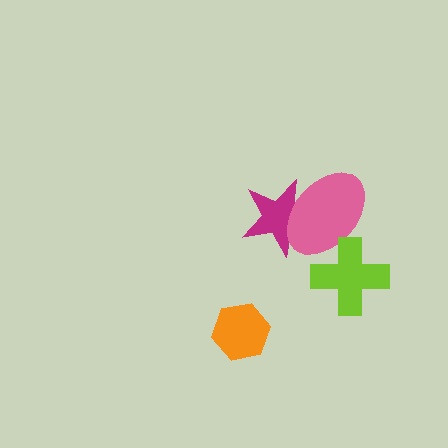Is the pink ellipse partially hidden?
Yes, it is partially covered by another shape.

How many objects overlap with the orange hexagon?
0 objects overlap with the orange hexagon.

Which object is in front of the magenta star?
The pink ellipse is in front of the magenta star.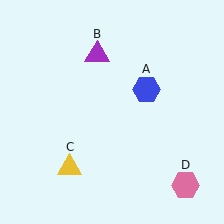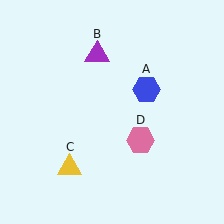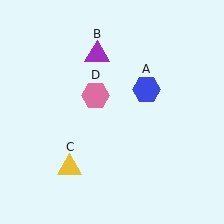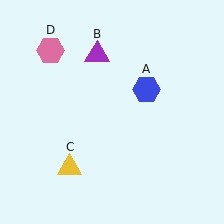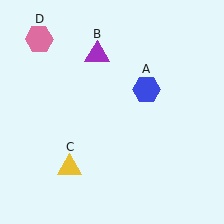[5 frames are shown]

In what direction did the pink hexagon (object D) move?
The pink hexagon (object D) moved up and to the left.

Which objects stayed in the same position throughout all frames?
Blue hexagon (object A) and purple triangle (object B) and yellow triangle (object C) remained stationary.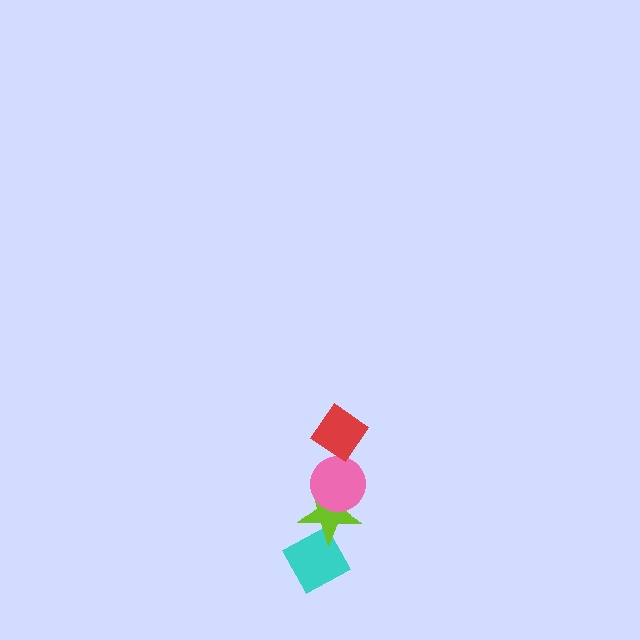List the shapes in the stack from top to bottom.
From top to bottom: the red diamond, the pink circle, the lime star, the cyan diamond.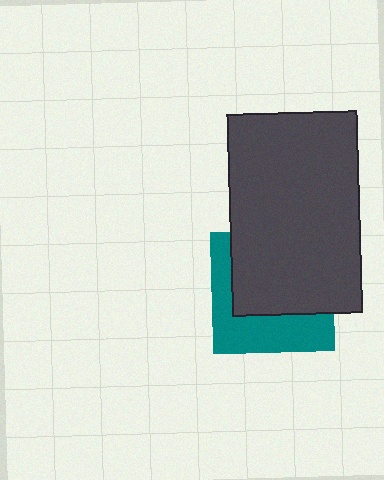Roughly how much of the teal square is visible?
A small part of it is visible (roughly 42%).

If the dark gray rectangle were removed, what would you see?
You would see the complete teal square.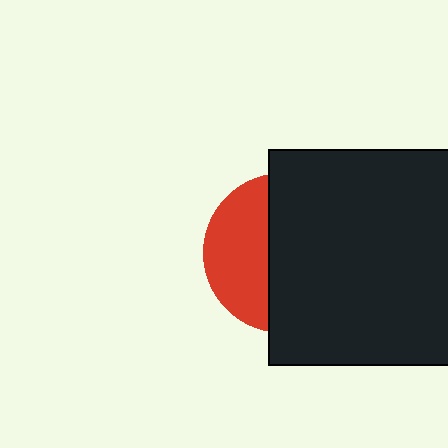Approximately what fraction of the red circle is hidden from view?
Roughly 62% of the red circle is hidden behind the black rectangle.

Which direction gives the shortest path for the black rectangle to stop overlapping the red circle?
Moving right gives the shortest separation.